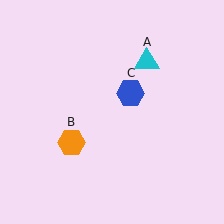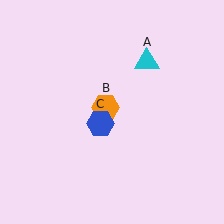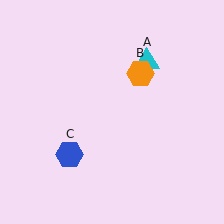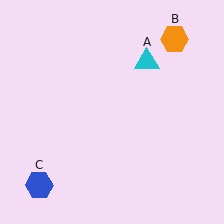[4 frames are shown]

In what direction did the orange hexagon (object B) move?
The orange hexagon (object B) moved up and to the right.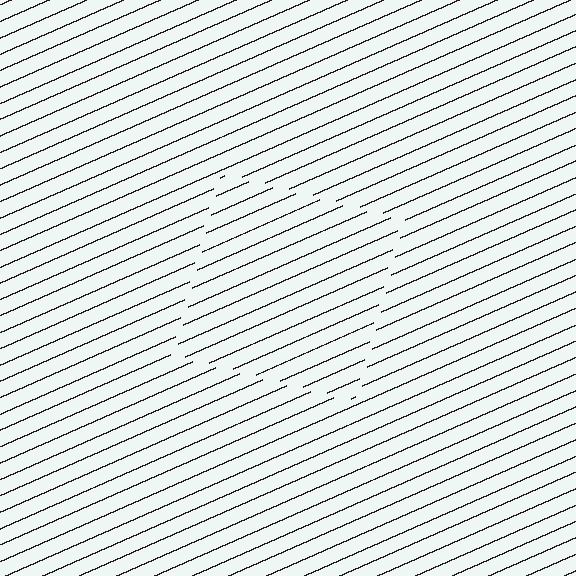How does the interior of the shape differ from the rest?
The interior of the shape contains the same grating, shifted by half a period — the contour is defined by the phase discontinuity where line-ends from the inner and outer gratings abut.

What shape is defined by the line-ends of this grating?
An illusory square. The interior of the shape contains the same grating, shifted by half a period — the contour is defined by the phase discontinuity where line-ends from the inner and outer gratings abut.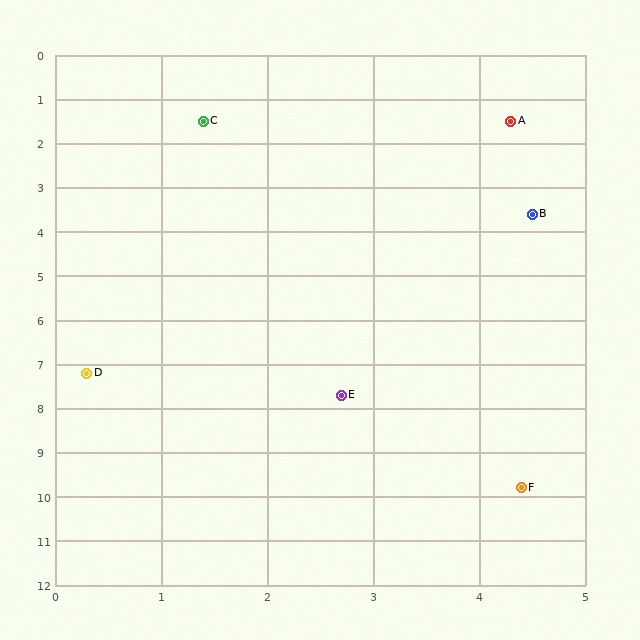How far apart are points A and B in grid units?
Points A and B are about 2.1 grid units apart.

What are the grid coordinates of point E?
Point E is at approximately (2.7, 7.7).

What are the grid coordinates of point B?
Point B is at approximately (4.5, 3.6).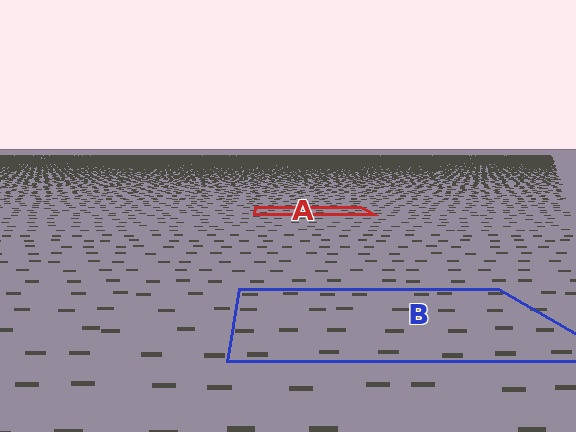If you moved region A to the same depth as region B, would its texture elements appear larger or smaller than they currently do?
They would appear larger. At a closer depth, the same texture elements are projected at a bigger on-screen size.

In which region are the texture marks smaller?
The texture marks are smaller in region A, because it is farther away.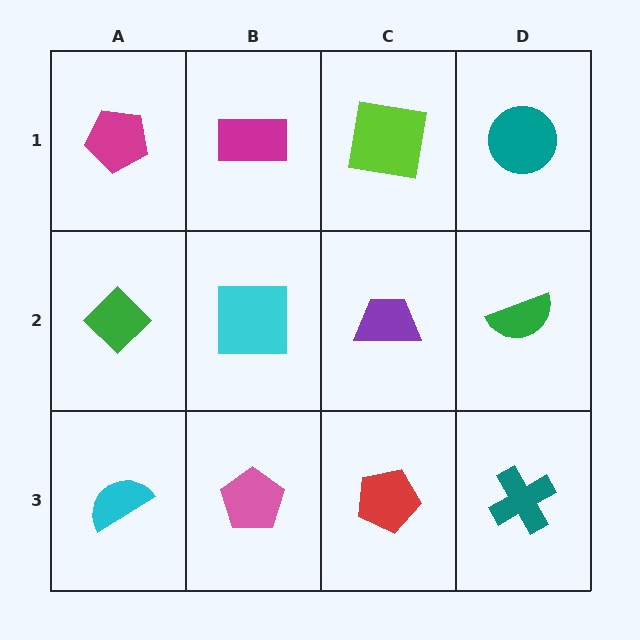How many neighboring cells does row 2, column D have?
3.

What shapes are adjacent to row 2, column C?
A lime square (row 1, column C), a red pentagon (row 3, column C), a cyan square (row 2, column B), a green semicircle (row 2, column D).